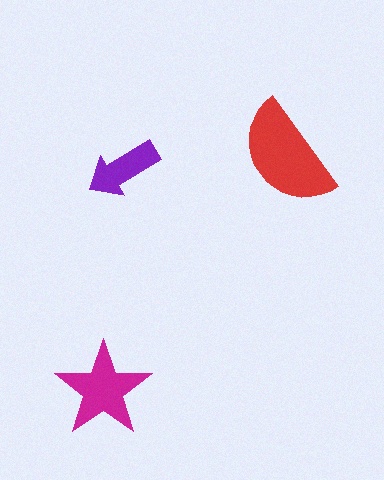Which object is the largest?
The red semicircle.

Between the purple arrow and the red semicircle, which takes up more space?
The red semicircle.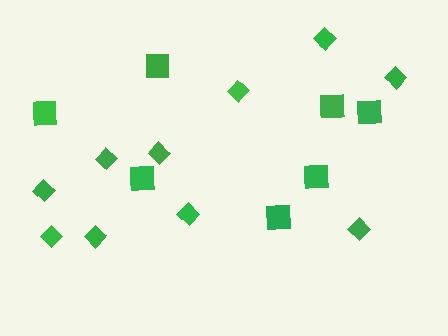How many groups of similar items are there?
There are 2 groups: one group of diamonds (10) and one group of squares (7).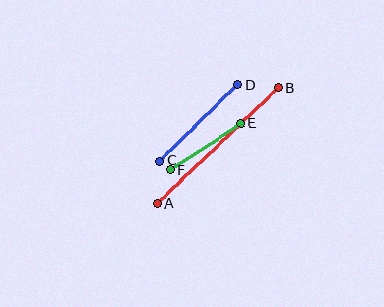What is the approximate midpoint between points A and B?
The midpoint is at approximately (218, 146) pixels.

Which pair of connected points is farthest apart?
Points A and B are farthest apart.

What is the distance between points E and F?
The distance is approximately 84 pixels.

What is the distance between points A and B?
The distance is approximately 167 pixels.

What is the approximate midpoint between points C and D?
The midpoint is at approximately (199, 123) pixels.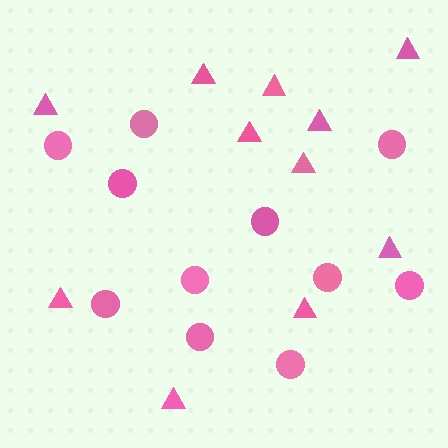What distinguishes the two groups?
There are 2 groups: one group of circles (11) and one group of triangles (11).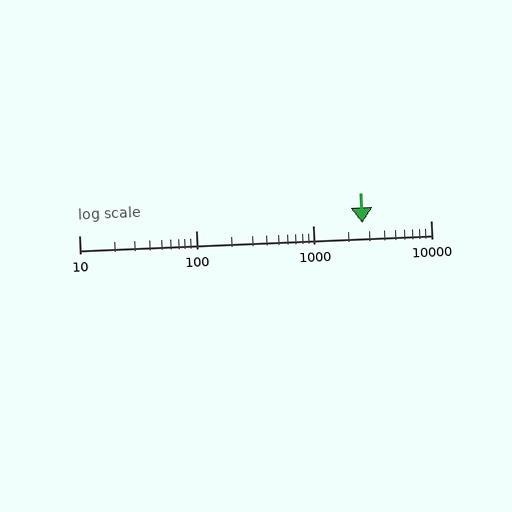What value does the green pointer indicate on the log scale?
The pointer indicates approximately 2600.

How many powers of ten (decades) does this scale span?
The scale spans 3 decades, from 10 to 10000.